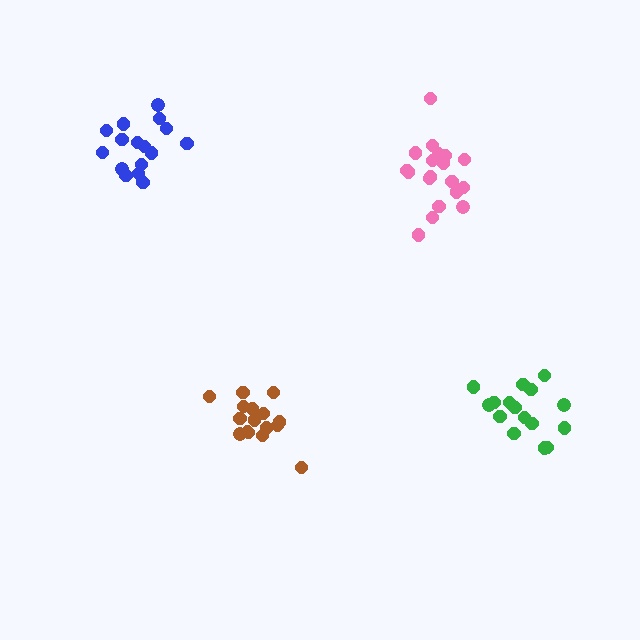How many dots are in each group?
Group 1: 16 dots, Group 2: 17 dots, Group 3: 19 dots, Group 4: 16 dots (68 total).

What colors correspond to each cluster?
The clusters are colored: green, brown, pink, blue.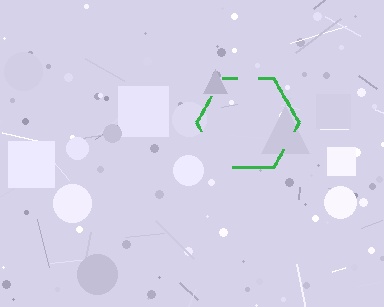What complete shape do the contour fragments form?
The contour fragments form a hexagon.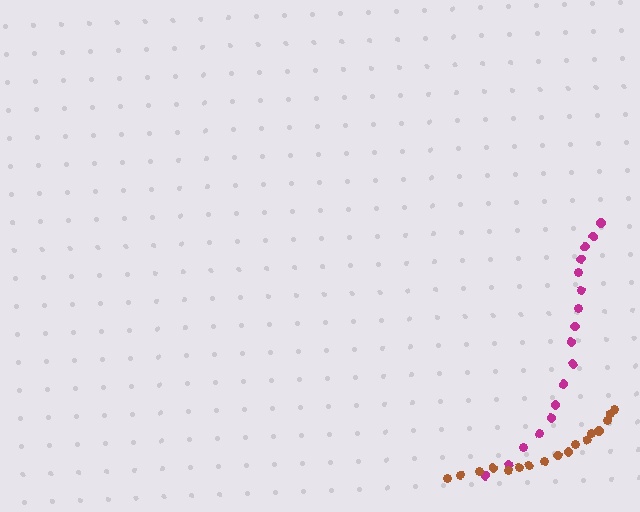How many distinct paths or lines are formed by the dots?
There are 2 distinct paths.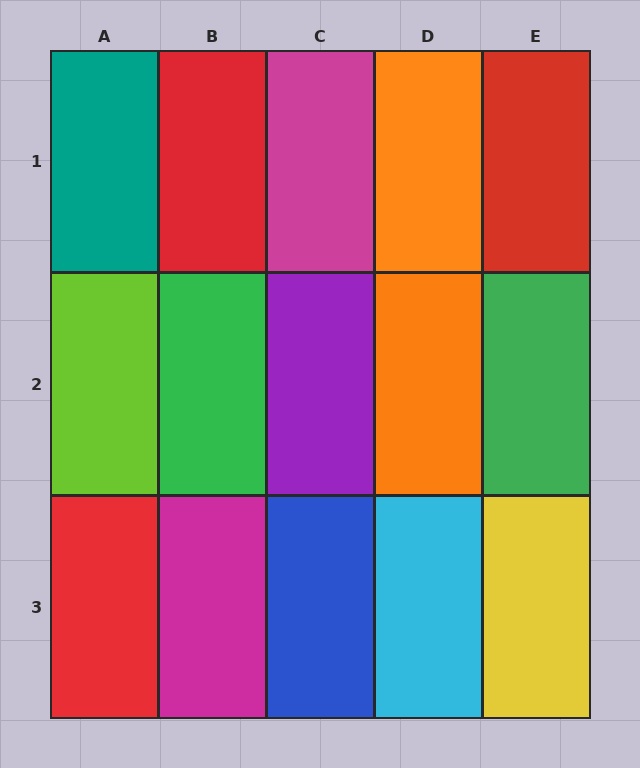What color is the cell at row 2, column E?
Green.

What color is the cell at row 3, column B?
Magenta.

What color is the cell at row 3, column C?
Blue.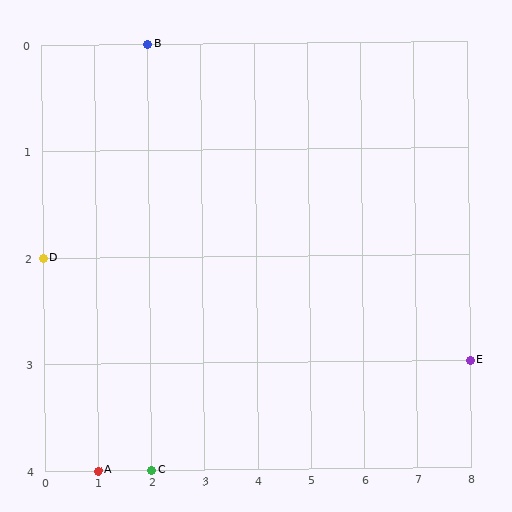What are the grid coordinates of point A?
Point A is at grid coordinates (1, 4).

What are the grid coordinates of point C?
Point C is at grid coordinates (2, 4).